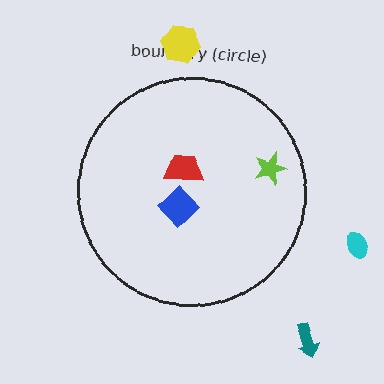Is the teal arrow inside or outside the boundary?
Outside.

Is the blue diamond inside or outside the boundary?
Inside.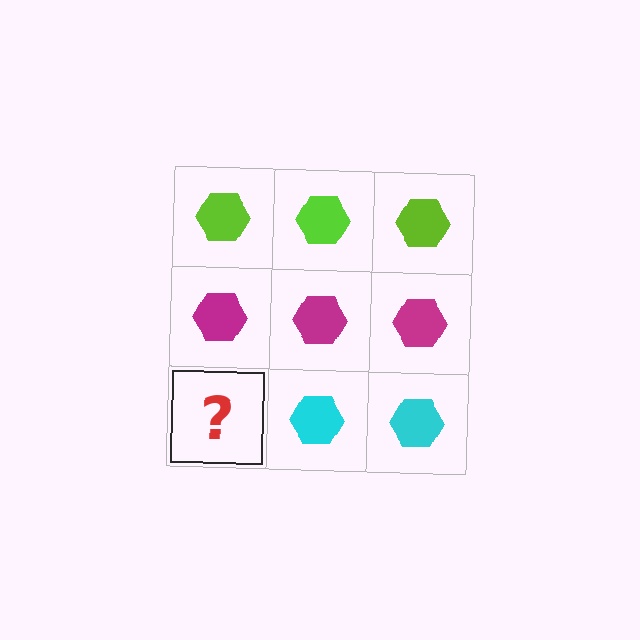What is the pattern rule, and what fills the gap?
The rule is that each row has a consistent color. The gap should be filled with a cyan hexagon.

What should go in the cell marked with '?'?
The missing cell should contain a cyan hexagon.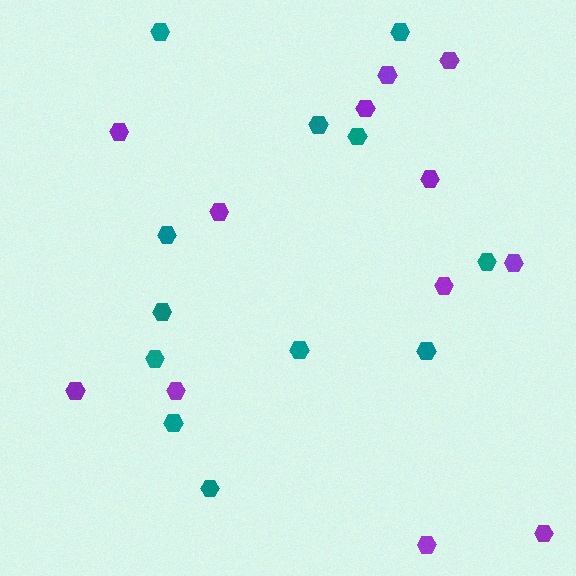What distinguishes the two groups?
There are 2 groups: one group of purple hexagons (12) and one group of teal hexagons (12).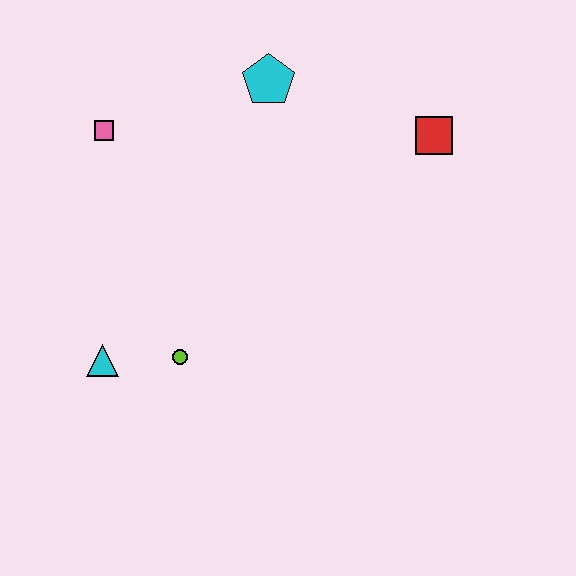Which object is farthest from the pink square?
The red square is farthest from the pink square.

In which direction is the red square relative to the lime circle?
The red square is to the right of the lime circle.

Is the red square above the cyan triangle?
Yes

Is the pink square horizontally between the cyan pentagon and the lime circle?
No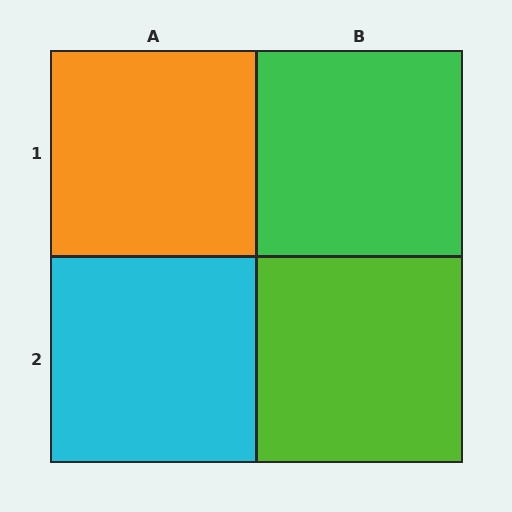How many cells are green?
1 cell is green.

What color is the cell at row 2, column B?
Lime.